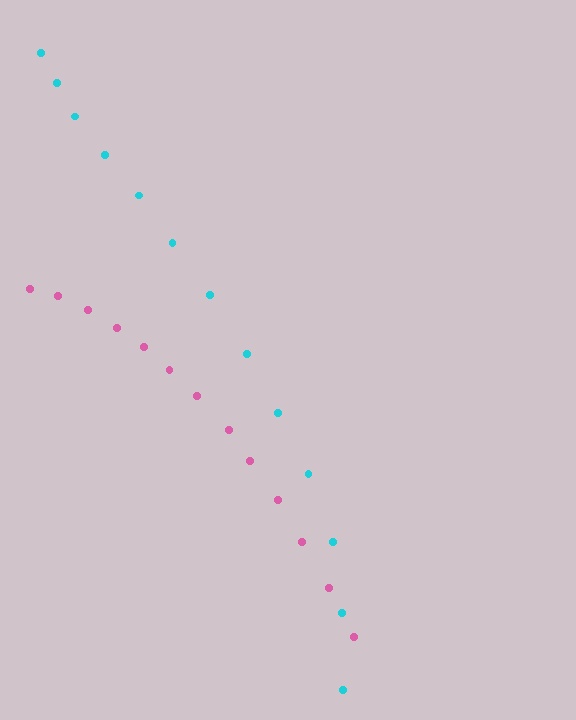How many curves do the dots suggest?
There are 2 distinct paths.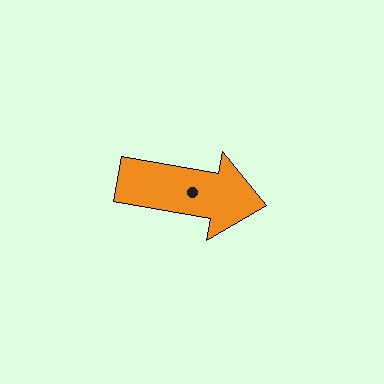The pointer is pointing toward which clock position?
Roughly 3 o'clock.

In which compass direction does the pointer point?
East.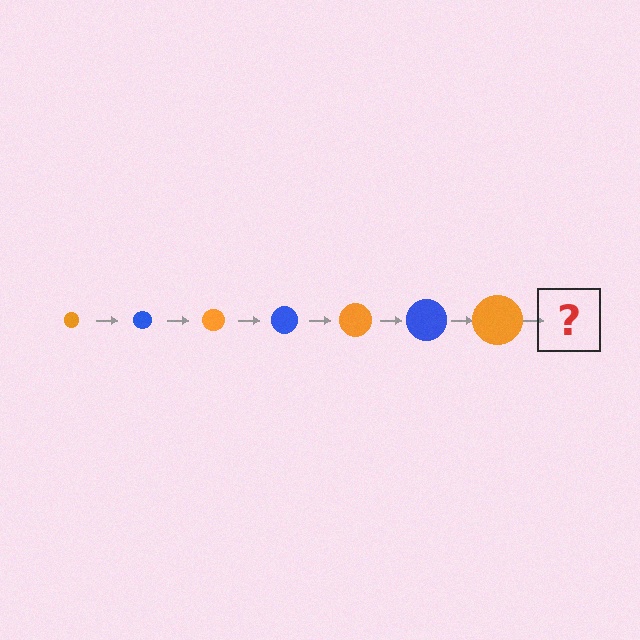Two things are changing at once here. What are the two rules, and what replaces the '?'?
The two rules are that the circle grows larger each step and the color cycles through orange and blue. The '?' should be a blue circle, larger than the previous one.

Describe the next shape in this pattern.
It should be a blue circle, larger than the previous one.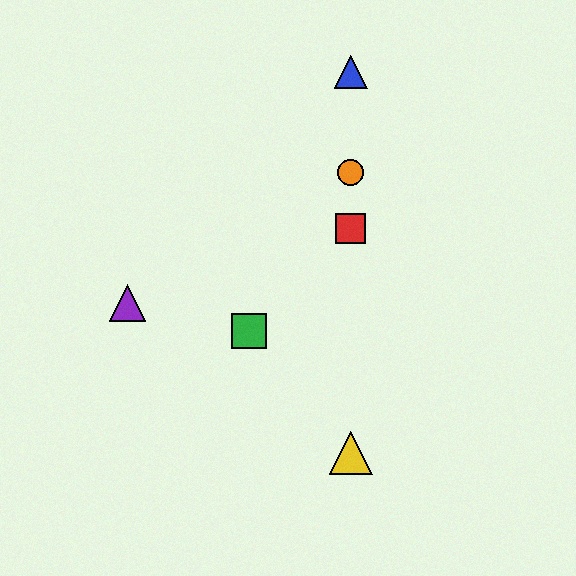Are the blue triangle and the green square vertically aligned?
No, the blue triangle is at x≈351 and the green square is at x≈249.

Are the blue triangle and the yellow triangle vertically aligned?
Yes, both are at x≈351.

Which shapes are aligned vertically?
The red square, the blue triangle, the yellow triangle, the orange circle are aligned vertically.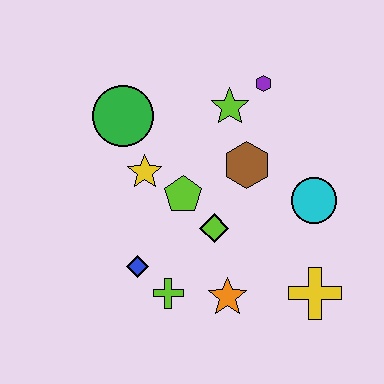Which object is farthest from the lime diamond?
The purple hexagon is farthest from the lime diamond.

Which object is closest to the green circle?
The yellow star is closest to the green circle.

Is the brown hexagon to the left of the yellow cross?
Yes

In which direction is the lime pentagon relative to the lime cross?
The lime pentagon is above the lime cross.